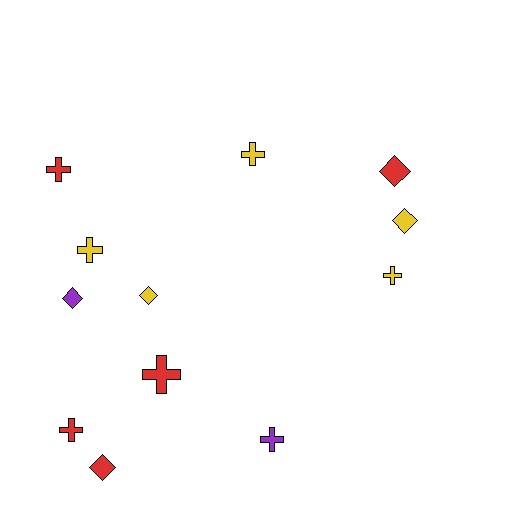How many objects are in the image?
There are 12 objects.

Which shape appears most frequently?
Cross, with 7 objects.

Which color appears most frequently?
Red, with 5 objects.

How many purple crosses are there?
There is 1 purple cross.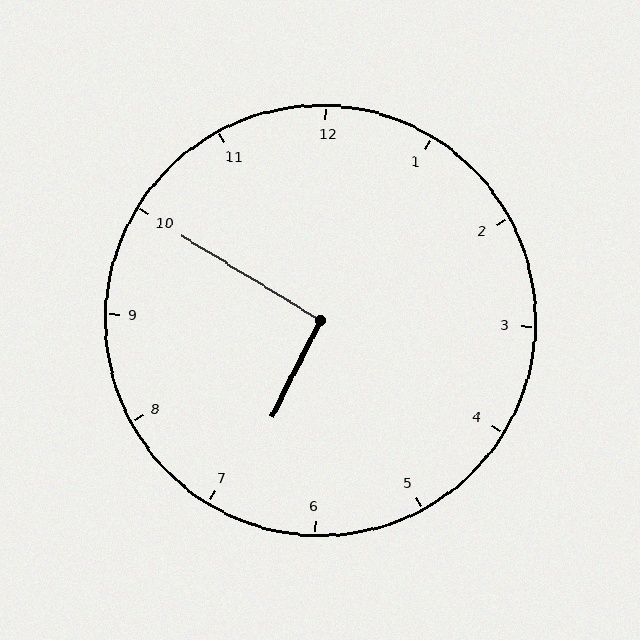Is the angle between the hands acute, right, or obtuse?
It is right.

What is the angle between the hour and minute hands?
Approximately 95 degrees.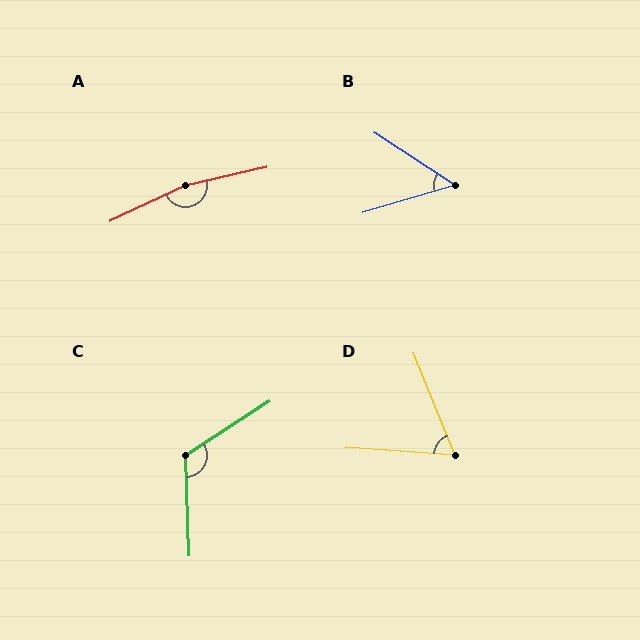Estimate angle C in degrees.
Approximately 121 degrees.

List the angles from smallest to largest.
B (50°), D (64°), C (121°), A (167°).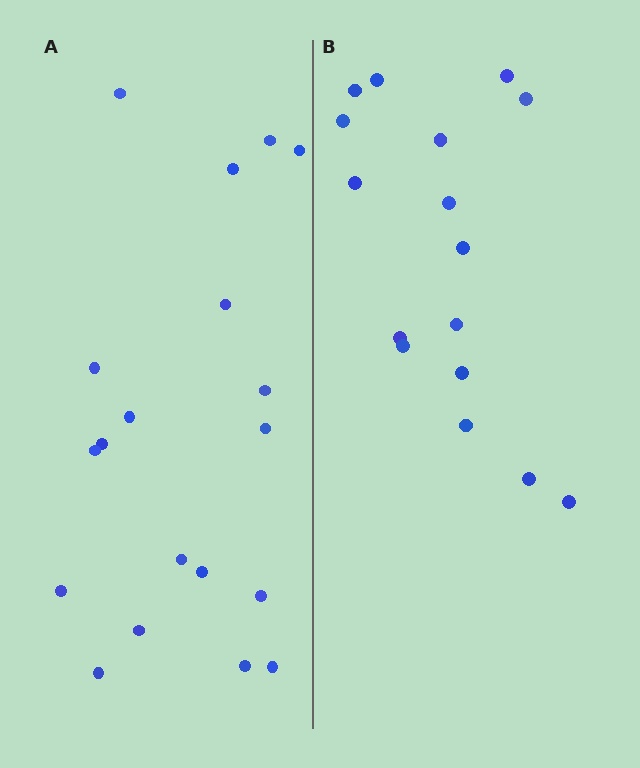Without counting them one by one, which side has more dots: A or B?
Region A (the left region) has more dots.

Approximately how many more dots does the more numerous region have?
Region A has just a few more — roughly 2 or 3 more dots than region B.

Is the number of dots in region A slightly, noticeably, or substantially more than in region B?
Region A has only slightly more — the two regions are fairly close. The ratio is roughly 1.2 to 1.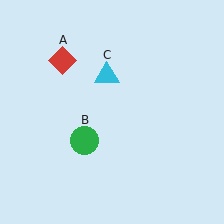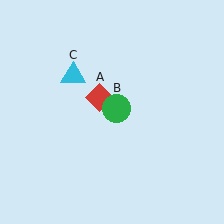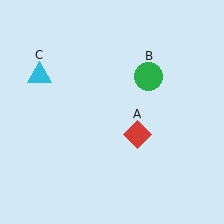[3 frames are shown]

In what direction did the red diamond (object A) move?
The red diamond (object A) moved down and to the right.